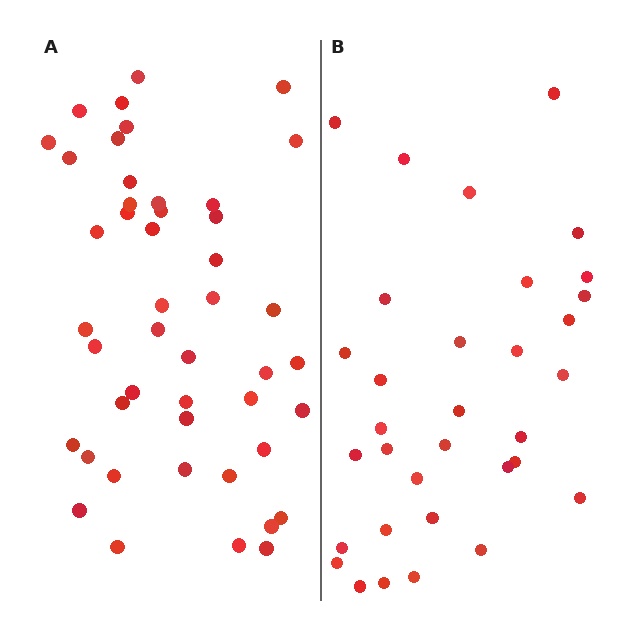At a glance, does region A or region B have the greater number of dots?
Region A (the left region) has more dots.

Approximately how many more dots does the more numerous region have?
Region A has approximately 15 more dots than region B.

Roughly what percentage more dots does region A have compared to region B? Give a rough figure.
About 40% more.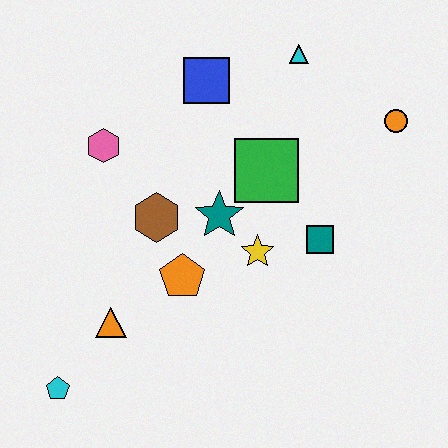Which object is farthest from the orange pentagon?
The orange circle is farthest from the orange pentagon.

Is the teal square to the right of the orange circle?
No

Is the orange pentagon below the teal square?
Yes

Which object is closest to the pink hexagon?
The brown hexagon is closest to the pink hexagon.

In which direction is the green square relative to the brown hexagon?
The green square is to the right of the brown hexagon.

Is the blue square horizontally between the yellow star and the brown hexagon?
Yes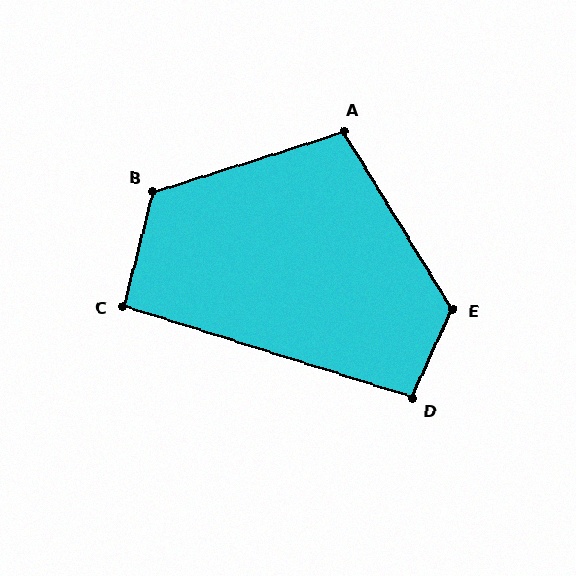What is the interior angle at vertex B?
Approximately 122 degrees (obtuse).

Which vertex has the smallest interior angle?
C, at approximately 93 degrees.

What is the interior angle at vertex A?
Approximately 104 degrees (obtuse).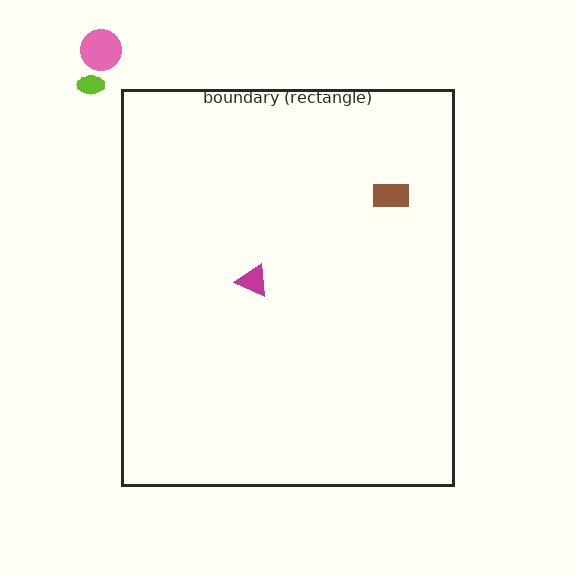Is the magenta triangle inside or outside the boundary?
Inside.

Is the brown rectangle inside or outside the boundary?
Inside.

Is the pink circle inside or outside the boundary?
Outside.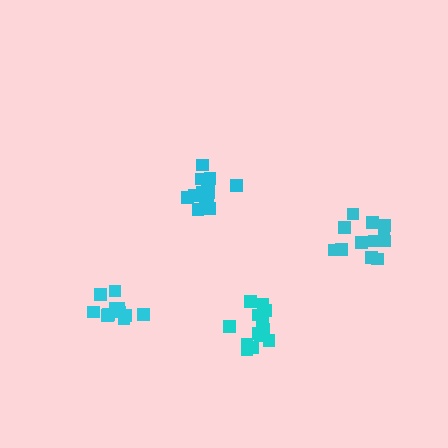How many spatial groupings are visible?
There are 4 spatial groupings.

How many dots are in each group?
Group 1: 12 dots, Group 2: 15 dots, Group 3: 11 dots, Group 4: 13 dots (51 total).